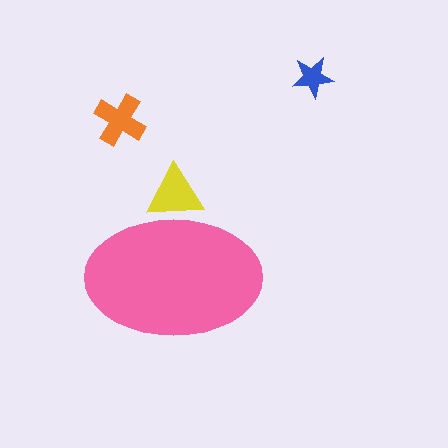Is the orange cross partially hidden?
No, the orange cross is fully visible.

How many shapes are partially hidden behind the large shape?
1 shape is partially hidden.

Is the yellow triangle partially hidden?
Yes, the yellow triangle is partially hidden behind the pink ellipse.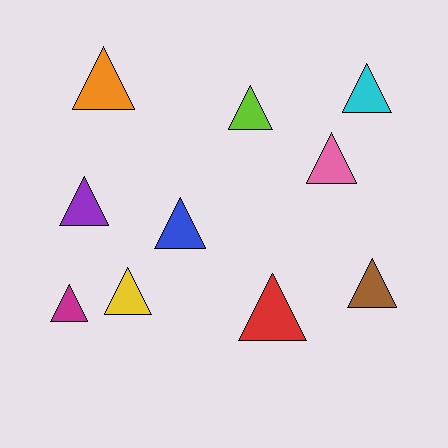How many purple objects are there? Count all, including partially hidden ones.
There is 1 purple object.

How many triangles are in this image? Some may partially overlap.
There are 10 triangles.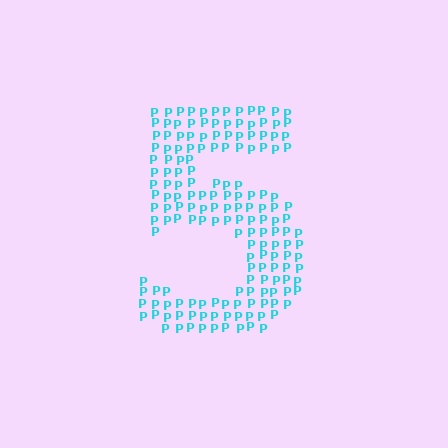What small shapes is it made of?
It is made of small letter P's.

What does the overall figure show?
The overall figure shows the digit 5.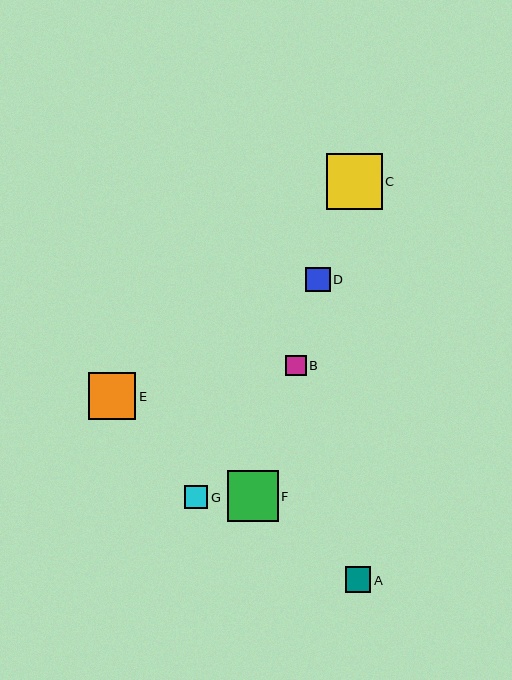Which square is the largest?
Square C is the largest with a size of approximately 56 pixels.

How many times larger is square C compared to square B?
Square C is approximately 2.8 times the size of square B.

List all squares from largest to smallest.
From largest to smallest: C, F, E, A, D, G, B.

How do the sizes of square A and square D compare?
Square A and square D are approximately the same size.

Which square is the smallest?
Square B is the smallest with a size of approximately 20 pixels.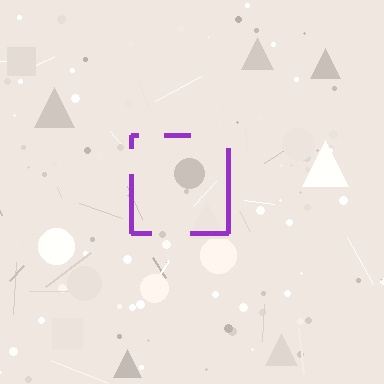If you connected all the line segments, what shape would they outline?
They would outline a square.